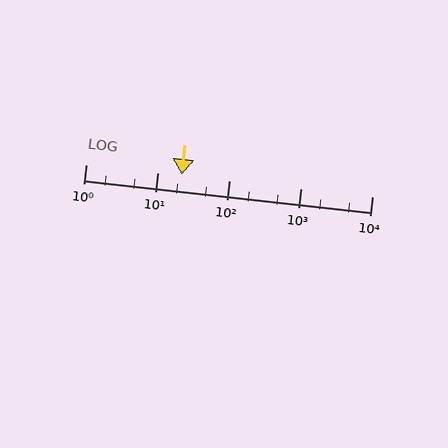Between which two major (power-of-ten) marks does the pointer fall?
The pointer is between 10 and 100.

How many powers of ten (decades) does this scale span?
The scale spans 4 decades, from 1 to 10000.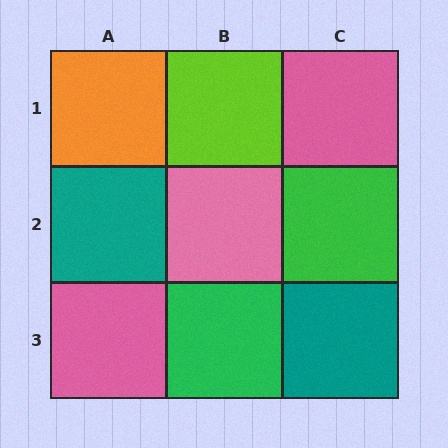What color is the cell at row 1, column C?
Pink.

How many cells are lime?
1 cell is lime.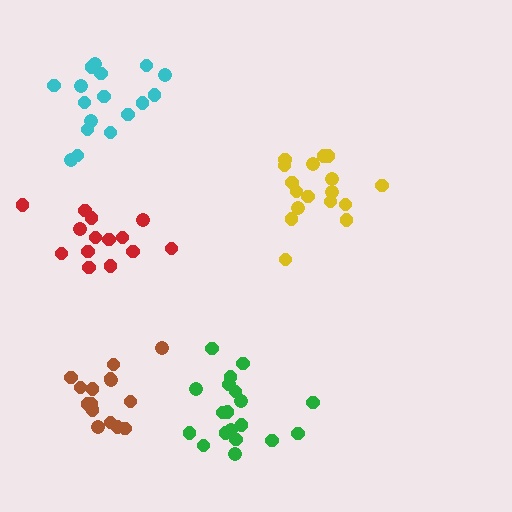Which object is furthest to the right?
The yellow cluster is rightmost.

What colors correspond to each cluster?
The clusters are colored: green, yellow, brown, cyan, red.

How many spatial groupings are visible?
There are 5 spatial groupings.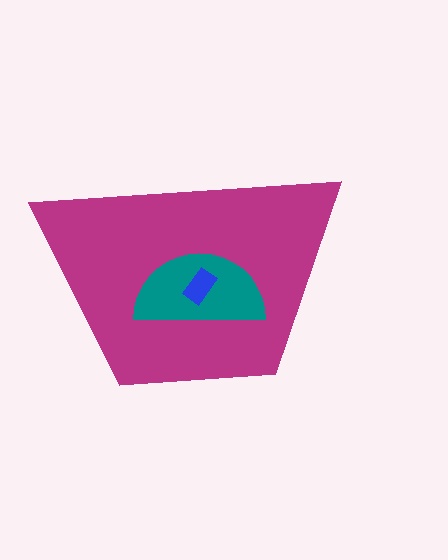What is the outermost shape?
The magenta trapezoid.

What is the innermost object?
The blue rectangle.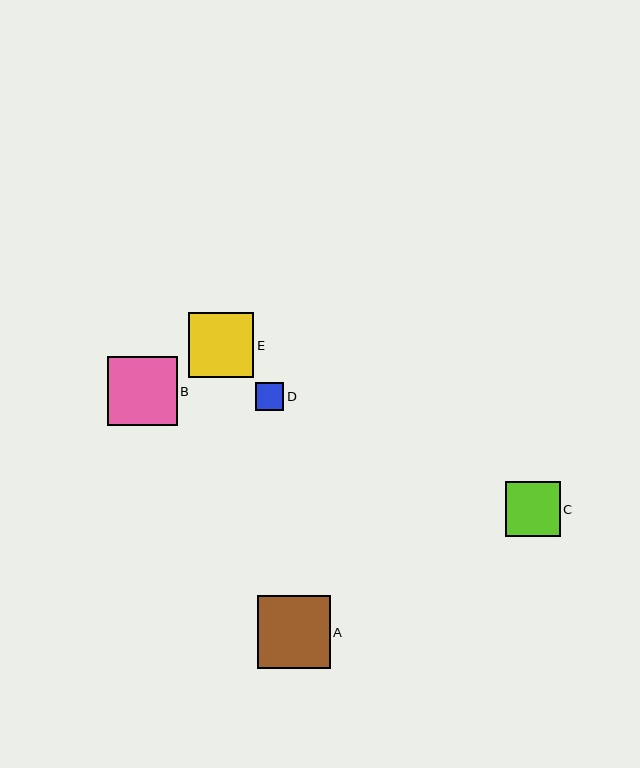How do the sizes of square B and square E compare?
Square B and square E are approximately the same size.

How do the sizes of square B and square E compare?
Square B and square E are approximately the same size.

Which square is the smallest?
Square D is the smallest with a size of approximately 28 pixels.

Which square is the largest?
Square A is the largest with a size of approximately 73 pixels.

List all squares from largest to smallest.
From largest to smallest: A, B, E, C, D.